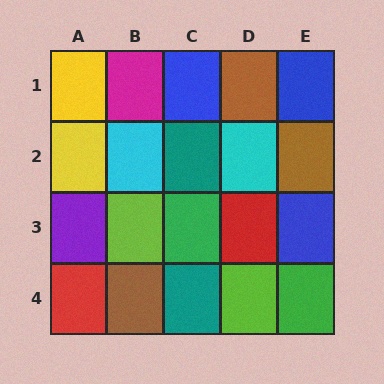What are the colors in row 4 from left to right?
Red, brown, teal, lime, green.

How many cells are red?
2 cells are red.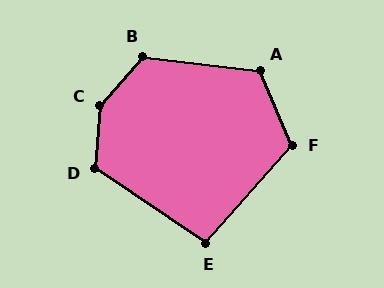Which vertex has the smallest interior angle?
E, at approximately 97 degrees.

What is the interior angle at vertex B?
Approximately 125 degrees (obtuse).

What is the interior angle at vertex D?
Approximately 120 degrees (obtuse).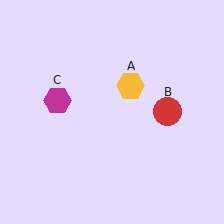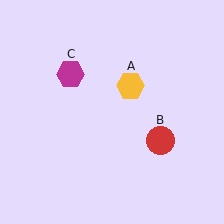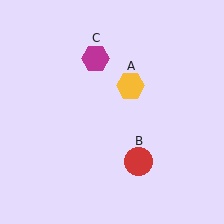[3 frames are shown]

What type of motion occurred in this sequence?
The red circle (object B), magenta hexagon (object C) rotated clockwise around the center of the scene.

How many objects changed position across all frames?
2 objects changed position: red circle (object B), magenta hexagon (object C).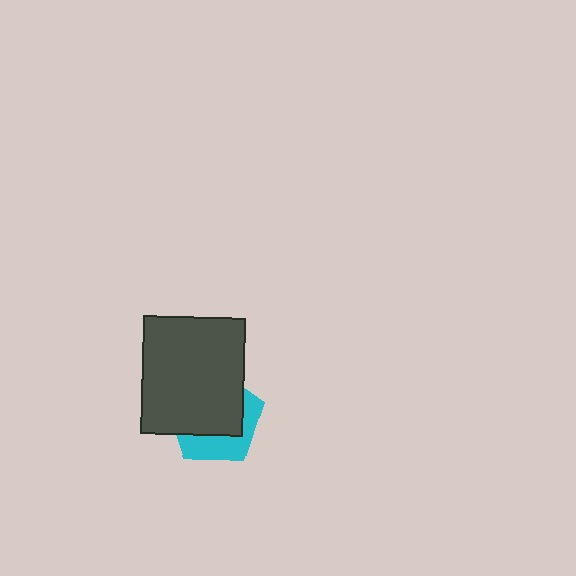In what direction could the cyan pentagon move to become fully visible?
The cyan pentagon could move toward the lower-right. That would shift it out from behind the dark gray rectangle entirely.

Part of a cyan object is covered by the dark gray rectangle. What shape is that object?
It is a pentagon.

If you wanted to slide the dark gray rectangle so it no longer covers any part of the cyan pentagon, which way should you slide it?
Slide it toward the upper-left — that is the most direct way to separate the two shapes.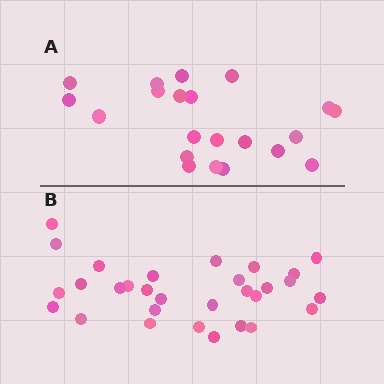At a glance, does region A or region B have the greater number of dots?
Region B (the bottom region) has more dots.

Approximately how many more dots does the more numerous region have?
Region B has roughly 8 or so more dots than region A.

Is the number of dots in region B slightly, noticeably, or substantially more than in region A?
Region B has noticeably more, but not dramatically so. The ratio is roughly 1.4 to 1.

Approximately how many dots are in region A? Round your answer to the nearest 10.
About 20 dots. (The exact count is 21, which rounds to 20.)